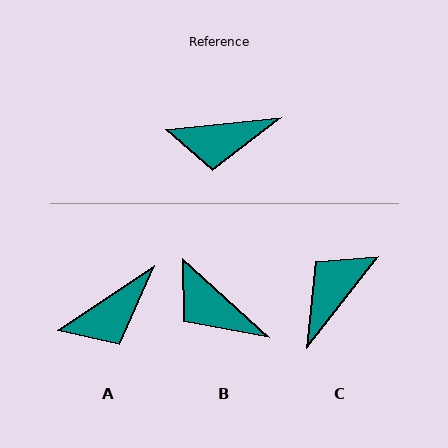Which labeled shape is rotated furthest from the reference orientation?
C, about 134 degrees away.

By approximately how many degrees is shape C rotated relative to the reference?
Approximately 134 degrees clockwise.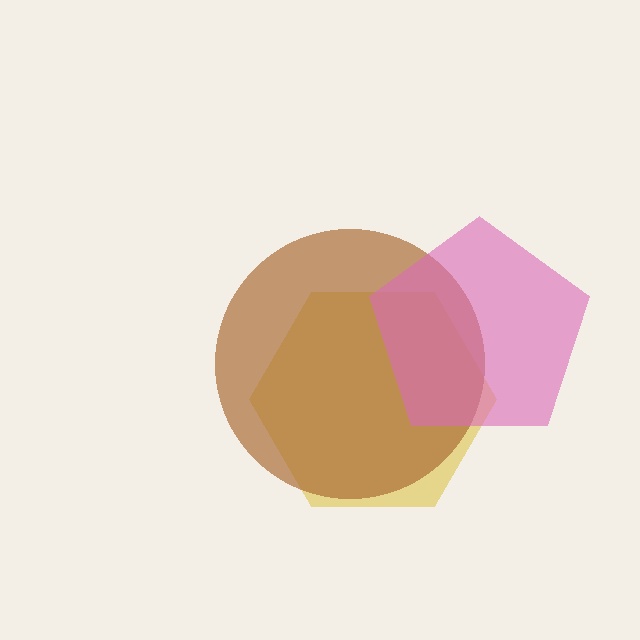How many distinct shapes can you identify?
There are 3 distinct shapes: a yellow hexagon, a brown circle, a pink pentagon.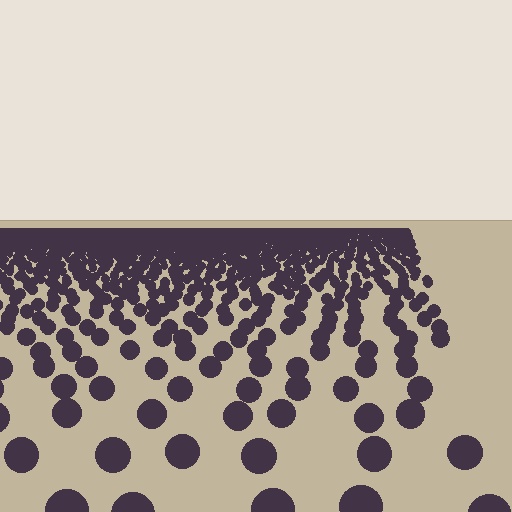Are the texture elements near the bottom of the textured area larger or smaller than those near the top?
Larger. Near the bottom, elements are closer to the viewer and appear at a bigger on-screen size.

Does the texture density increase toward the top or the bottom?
Density increases toward the top.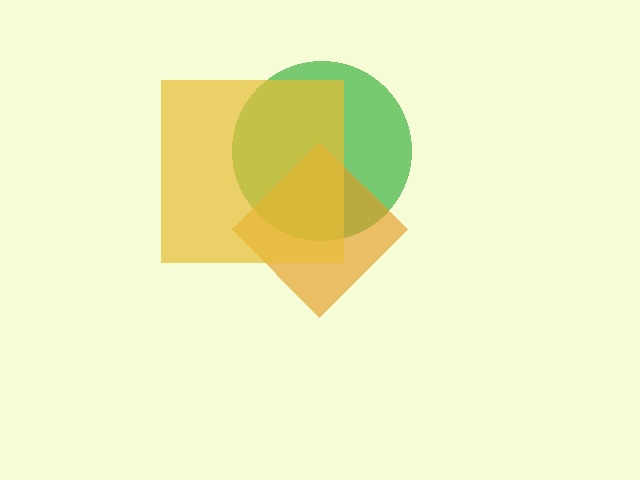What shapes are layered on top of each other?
The layered shapes are: a green circle, an orange diamond, a yellow square.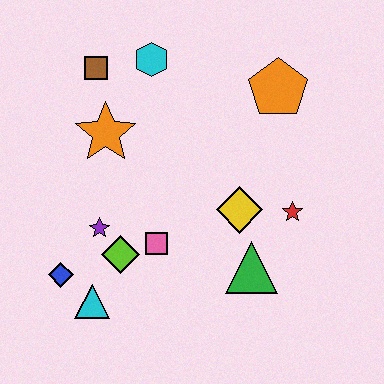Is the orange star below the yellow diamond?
No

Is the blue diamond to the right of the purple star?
No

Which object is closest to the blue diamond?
The cyan triangle is closest to the blue diamond.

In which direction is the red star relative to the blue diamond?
The red star is to the right of the blue diamond.